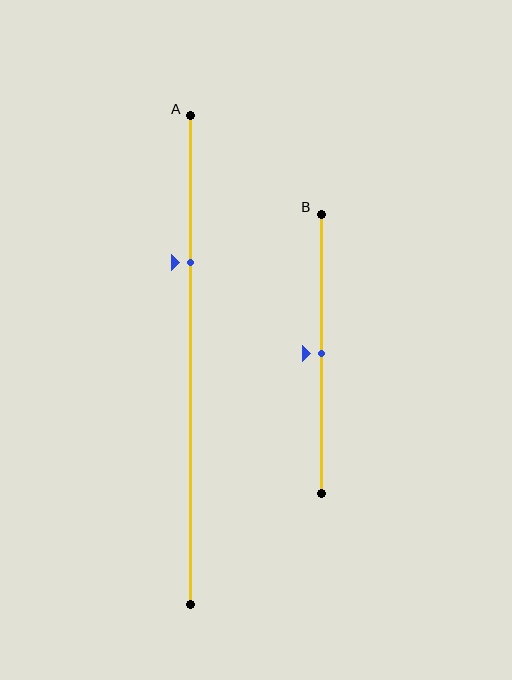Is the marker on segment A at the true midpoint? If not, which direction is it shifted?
No, the marker on segment A is shifted upward by about 20% of the segment length.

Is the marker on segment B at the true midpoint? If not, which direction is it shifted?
Yes, the marker on segment B is at the true midpoint.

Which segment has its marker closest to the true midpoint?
Segment B has its marker closest to the true midpoint.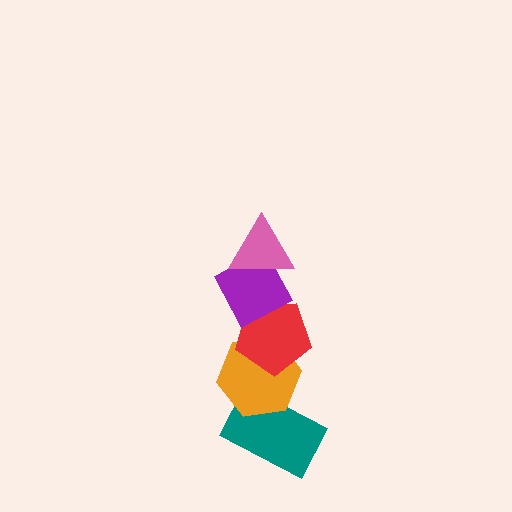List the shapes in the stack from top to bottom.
From top to bottom: the pink triangle, the purple diamond, the red pentagon, the orange hexagon, the teal rectangle.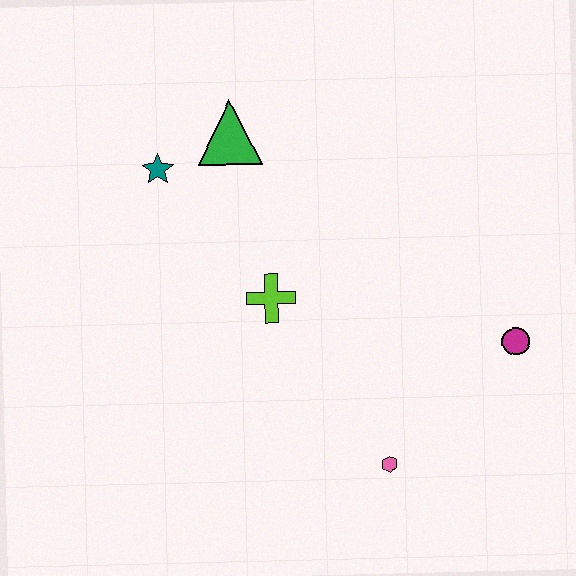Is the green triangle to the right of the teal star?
Yes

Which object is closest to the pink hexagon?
The magenta circle is closest to the pink hexagon.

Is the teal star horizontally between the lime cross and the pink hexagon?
No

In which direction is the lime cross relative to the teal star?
The lime cross is below the teal star.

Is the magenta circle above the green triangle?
No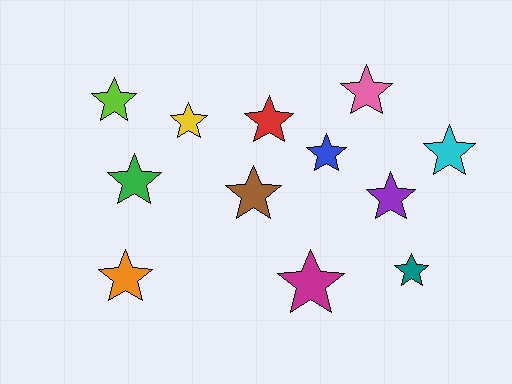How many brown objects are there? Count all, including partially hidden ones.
There is 1 brown object.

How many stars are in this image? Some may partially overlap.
There are 12 stars.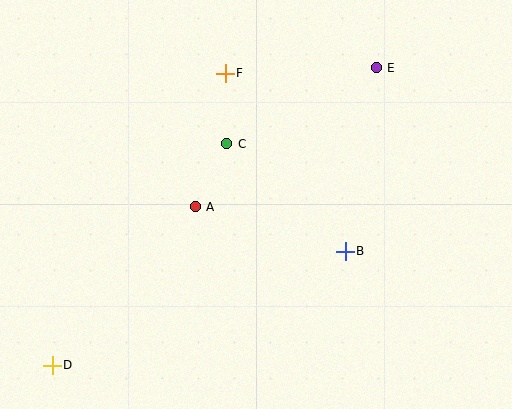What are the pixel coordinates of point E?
Point E is at (376, 68).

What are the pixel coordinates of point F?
Point F is at (225, 73).